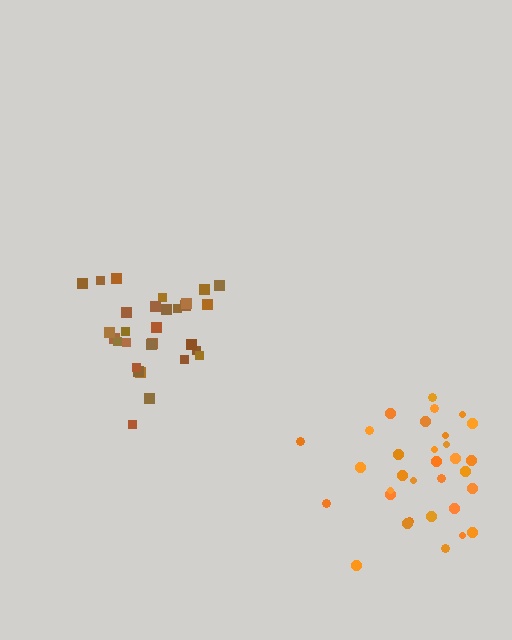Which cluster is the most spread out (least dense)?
Orange.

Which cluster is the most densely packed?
Brown.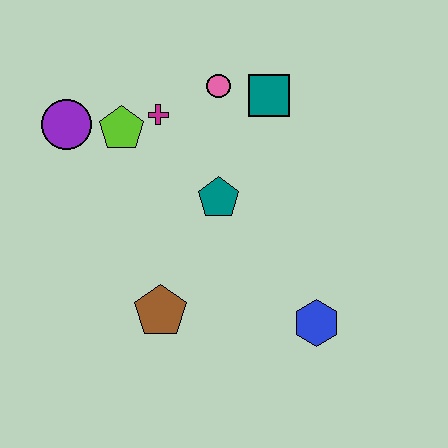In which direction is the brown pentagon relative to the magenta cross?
The brown pentagon is below the magenta cross.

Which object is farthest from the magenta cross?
The blue hexagon is farthest from the magenta cross.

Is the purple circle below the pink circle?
Yes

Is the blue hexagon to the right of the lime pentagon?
Yes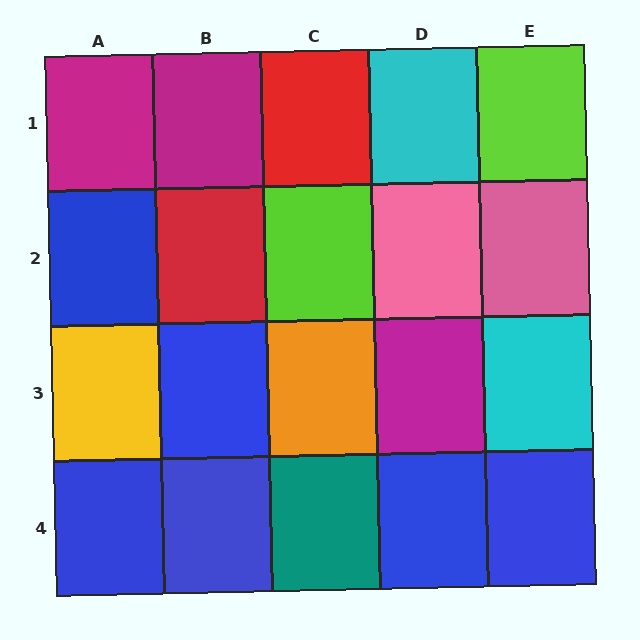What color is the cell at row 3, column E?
Cyan.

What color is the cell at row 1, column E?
Lime.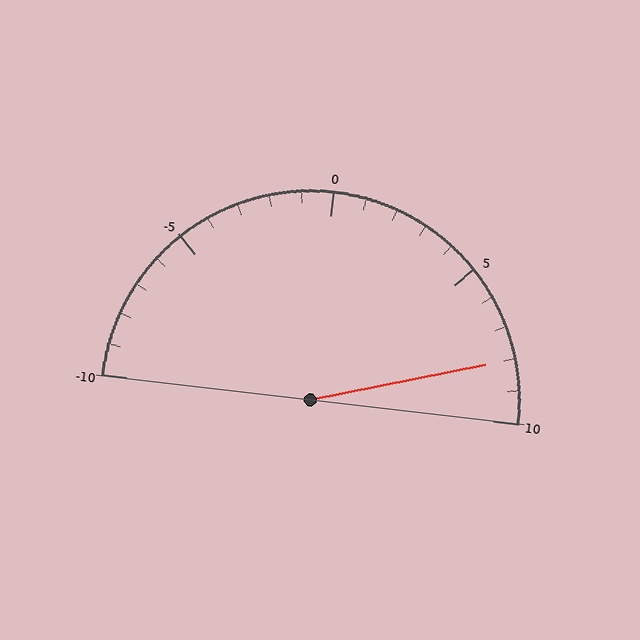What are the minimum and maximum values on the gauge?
The gauge ranges from -10 to 10.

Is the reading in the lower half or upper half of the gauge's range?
The reading is in the upper half of the range (-10 to 10).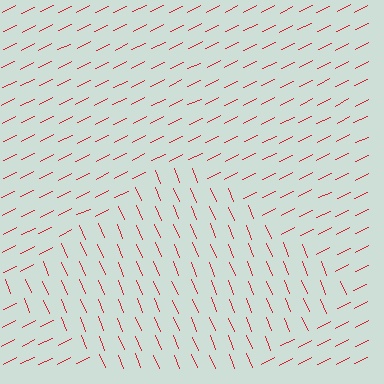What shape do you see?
I see a diamond.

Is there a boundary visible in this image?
Yes, there is a texture boundary formed by a change in line orientation.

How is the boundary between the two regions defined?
The boundary is defined purely by a change in line orientation (approximately 86 degrees difference). All lines are the same color and thickness.